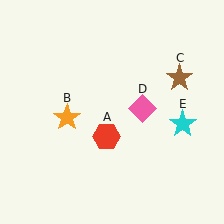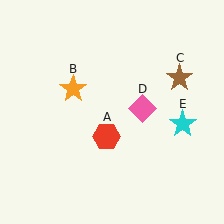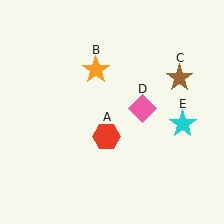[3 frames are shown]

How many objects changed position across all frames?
1 object changed position: orange star (object B).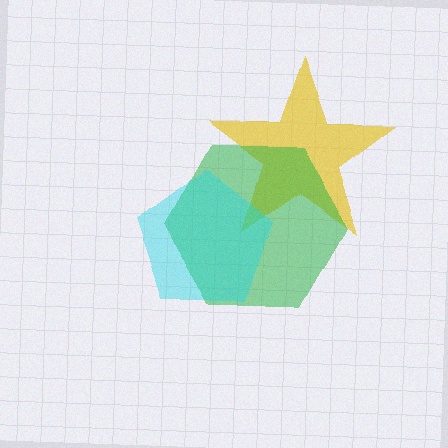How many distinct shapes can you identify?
There are 3 distinct shapes: a yellow star, a green hexagon, a cyan pentagon.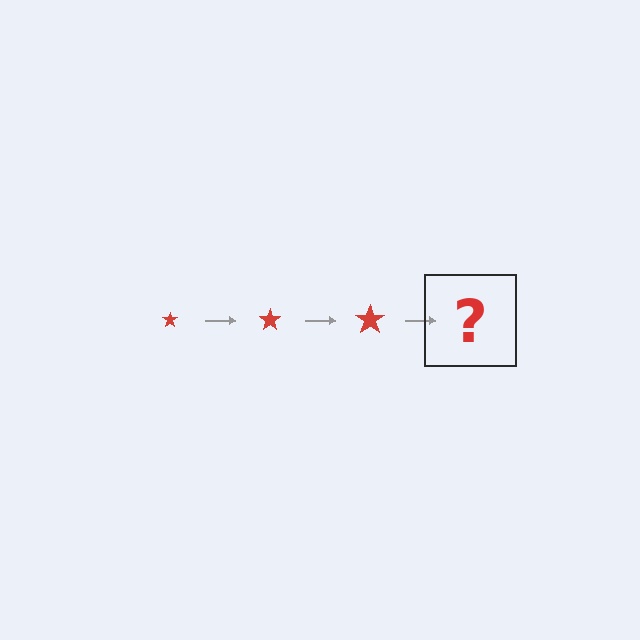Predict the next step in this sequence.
The next step is a red star, larger than the previous one.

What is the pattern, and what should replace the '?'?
The pattern is that the star gets progressively larger each step. The '?' should be a red star, larger than the previous one.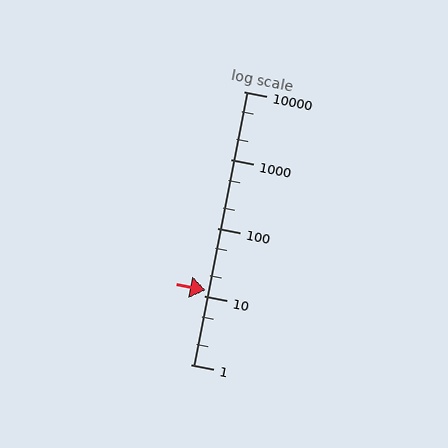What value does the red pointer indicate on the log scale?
The pointer indicates approximately 12.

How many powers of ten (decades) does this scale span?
The scale spans 4 decades, from 1 to 10000.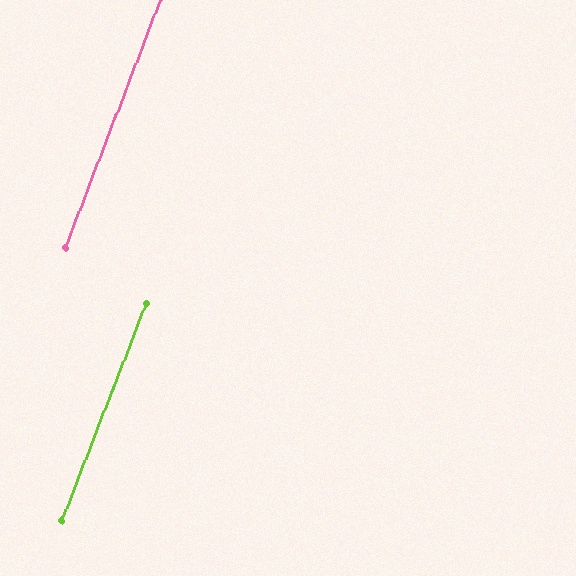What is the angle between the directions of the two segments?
Approximately 0 degrees.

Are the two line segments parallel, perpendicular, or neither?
Parallel — their directions differ by only 0.0°.